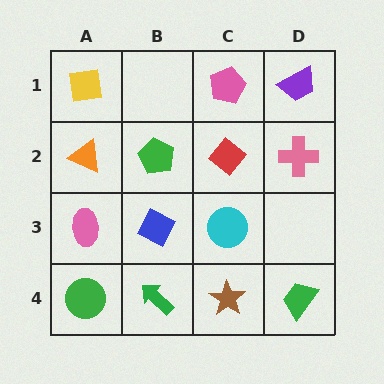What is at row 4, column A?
A green circle.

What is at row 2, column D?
A pink cross.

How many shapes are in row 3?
3 shapes.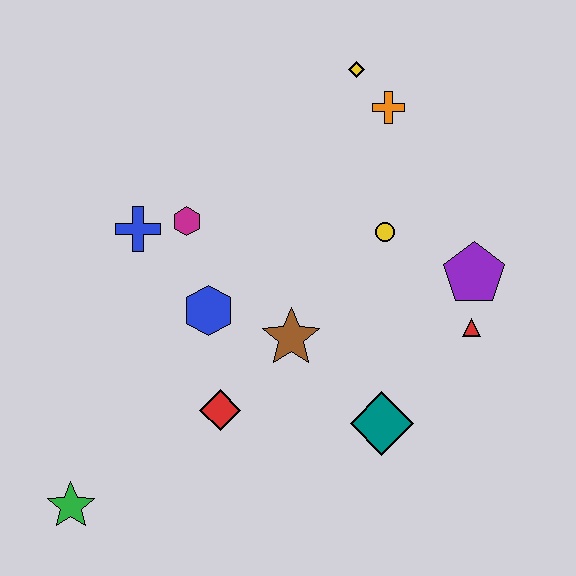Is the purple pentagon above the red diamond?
Yes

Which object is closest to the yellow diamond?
The orange cross is closest to the yellow diamond.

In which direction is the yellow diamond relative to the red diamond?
The yellow diamond is above the red diamond.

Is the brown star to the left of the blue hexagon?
No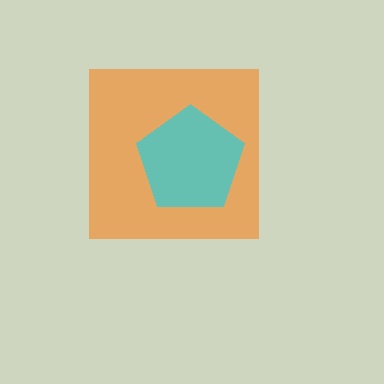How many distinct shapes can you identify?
There are 2 distinct shapes: an orange square, a cyan pentagon.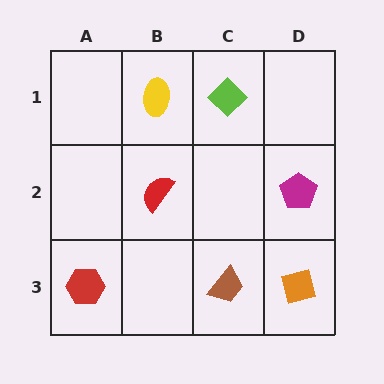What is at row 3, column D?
An orange square.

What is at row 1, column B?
A yellow ellipse.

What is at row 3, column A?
A red hexagon.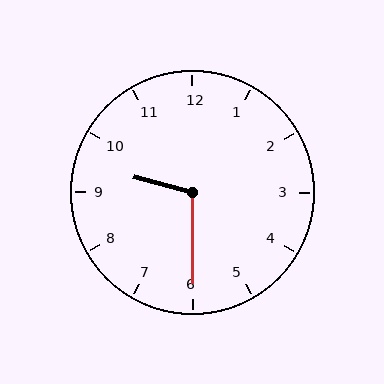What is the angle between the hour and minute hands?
Approximately 105 degrees.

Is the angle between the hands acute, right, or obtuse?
It is obtuse.